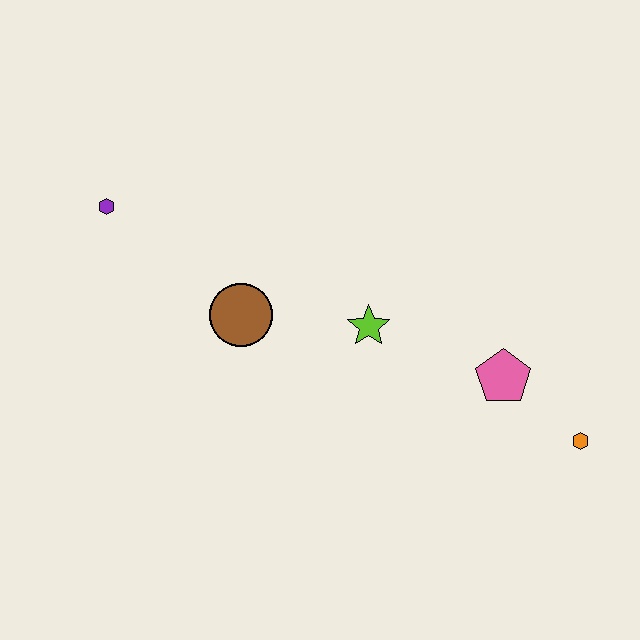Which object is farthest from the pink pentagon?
The purple hexagon is farthest from the pink pentagon.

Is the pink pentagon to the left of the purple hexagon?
No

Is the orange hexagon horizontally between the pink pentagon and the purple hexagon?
No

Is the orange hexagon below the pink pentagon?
Yes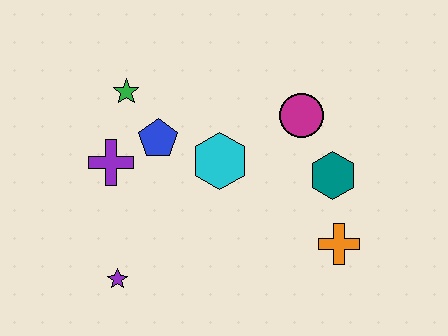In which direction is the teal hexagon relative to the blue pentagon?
The teal hexagon is to the right of the blue pentagon.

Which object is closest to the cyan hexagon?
The blue pentagon is closest to the cyan hexagon.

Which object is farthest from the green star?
The orange cross is farthest from the green star.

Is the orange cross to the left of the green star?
No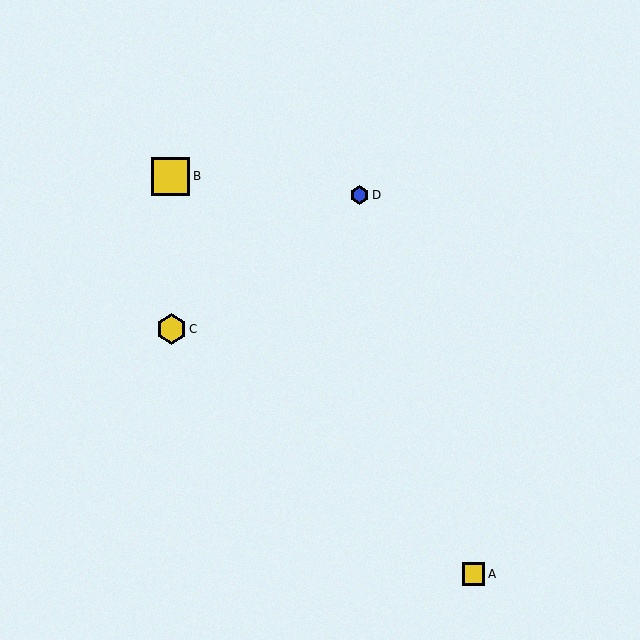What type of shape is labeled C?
Shape C is a yellow hexagon.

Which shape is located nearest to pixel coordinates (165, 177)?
The yellow square (labeled B) at (171, 176) is nearest to that location.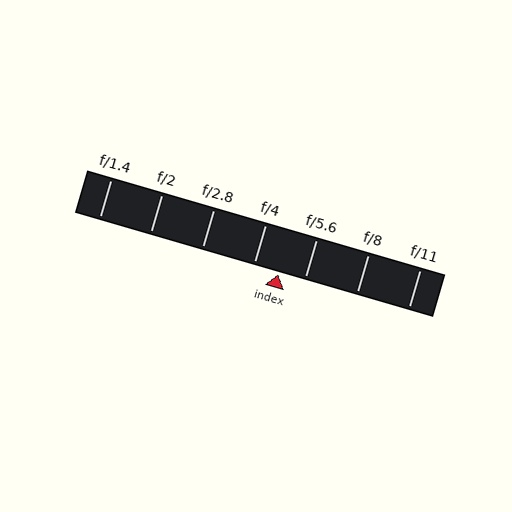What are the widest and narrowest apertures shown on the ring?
The widest aperture shown is f/1.4 and the narrowest is f/11.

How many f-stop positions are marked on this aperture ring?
There are 7 f-stop positions marked.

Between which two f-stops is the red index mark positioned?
The index mark is between f/4 and f/5.6.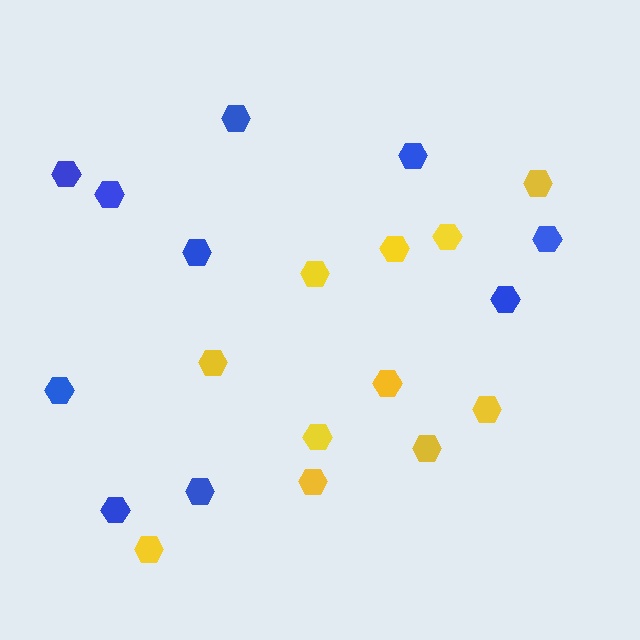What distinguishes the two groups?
There are 2 groups: one group of yellow hexagons (11) and one group of blue hexagons (10).